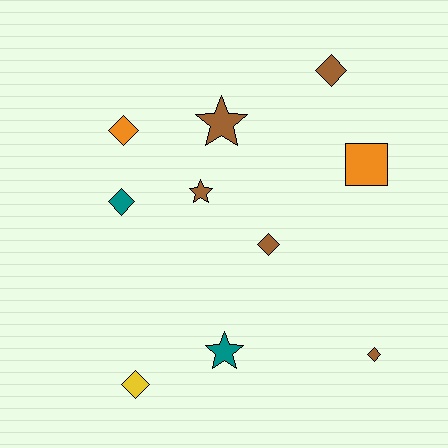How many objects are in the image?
There are 10 objects.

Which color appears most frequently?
Brown, with 5 objects.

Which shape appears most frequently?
Diamond, with 6 objects.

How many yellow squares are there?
There are no yellow squares.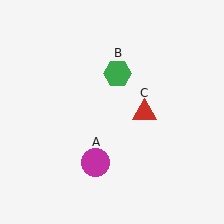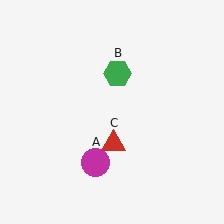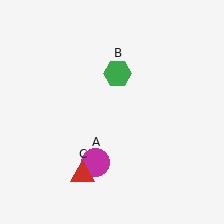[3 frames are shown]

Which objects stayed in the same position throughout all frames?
Magenta circle (object A) and green hexagon (object B) remained stationary.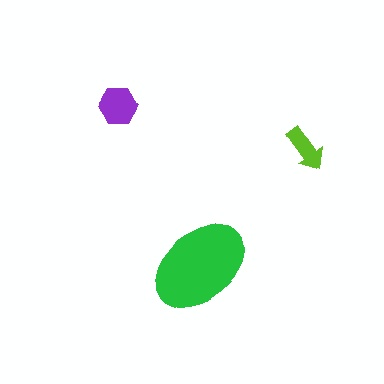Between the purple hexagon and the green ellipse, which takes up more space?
The green ellipse.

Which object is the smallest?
The lime arrow.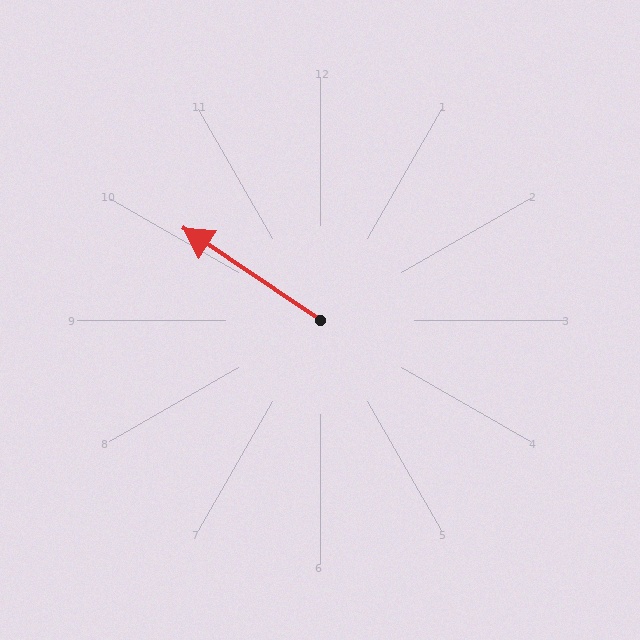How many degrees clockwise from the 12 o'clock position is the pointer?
Approximately 304 degrees.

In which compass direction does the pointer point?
Northwest.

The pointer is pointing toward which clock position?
Roughly 10 o'clock.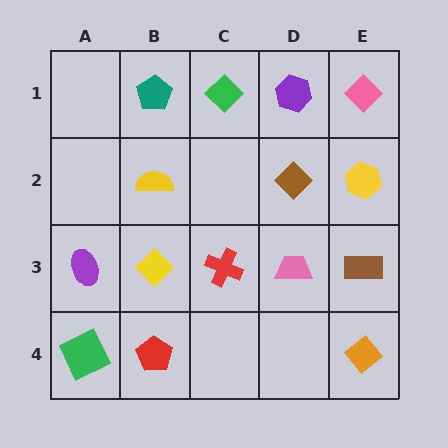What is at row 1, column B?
A teal pentagon.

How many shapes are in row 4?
3 shapes.